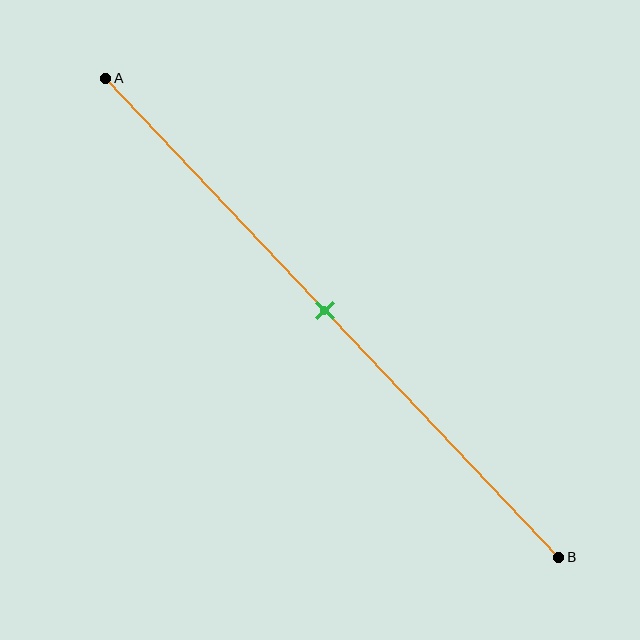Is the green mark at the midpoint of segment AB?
Yes, the mark is approximately at the midpoint.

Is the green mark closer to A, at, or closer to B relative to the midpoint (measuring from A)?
The green mark is approximately at the midpoint of segment AB.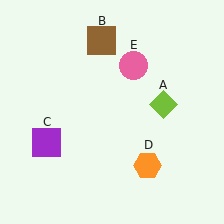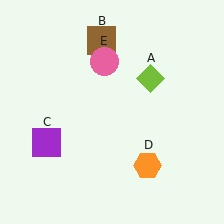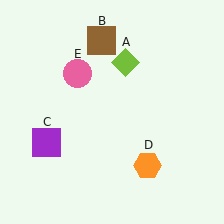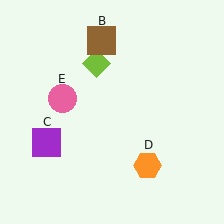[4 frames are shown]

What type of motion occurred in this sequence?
The lime diamond (object A), pink circle (object E) rotated counterclockwise around the center of the scene.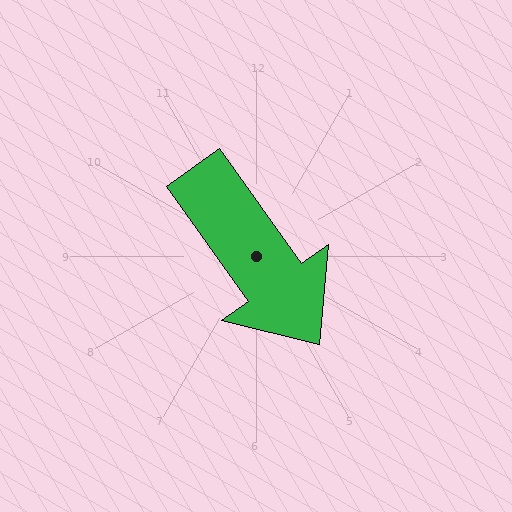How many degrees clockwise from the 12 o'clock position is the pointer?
Approximately 145 degrees.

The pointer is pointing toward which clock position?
Roughly 5 o'clock.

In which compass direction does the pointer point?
Southeast.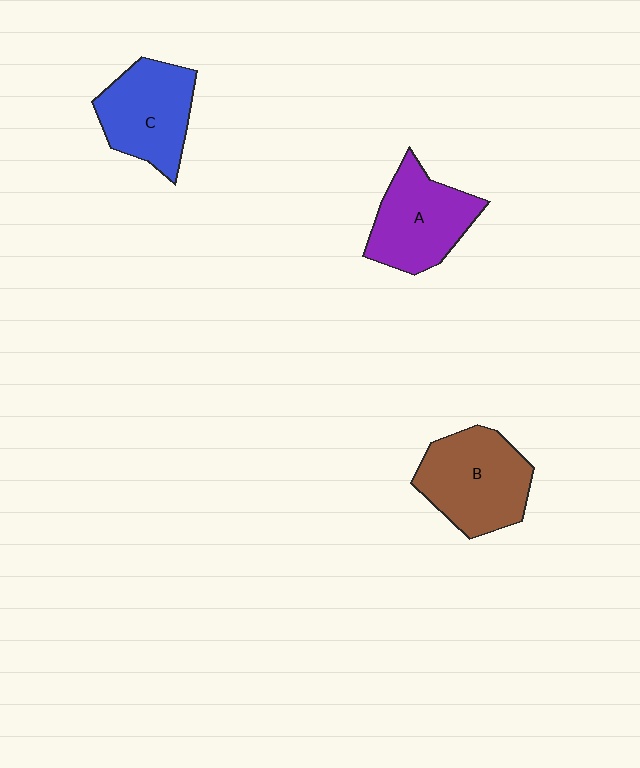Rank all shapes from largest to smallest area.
From largest to smallest: B (brown), A (purple), C (blue).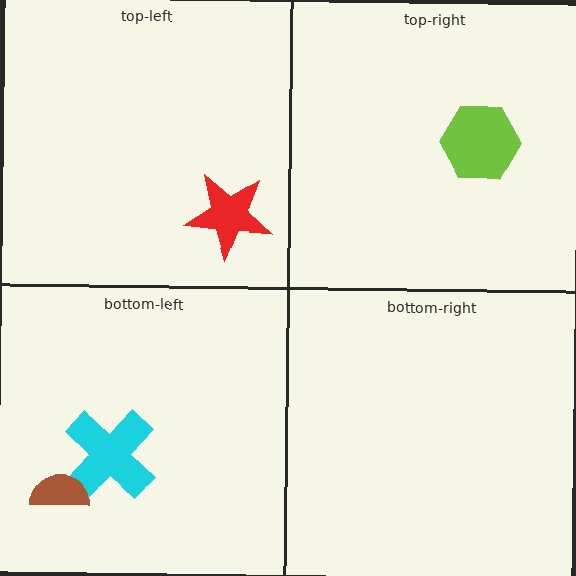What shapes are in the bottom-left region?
The cyan cross, the brown semicircle.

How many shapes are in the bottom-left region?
2.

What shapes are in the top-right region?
The lime hexagon.